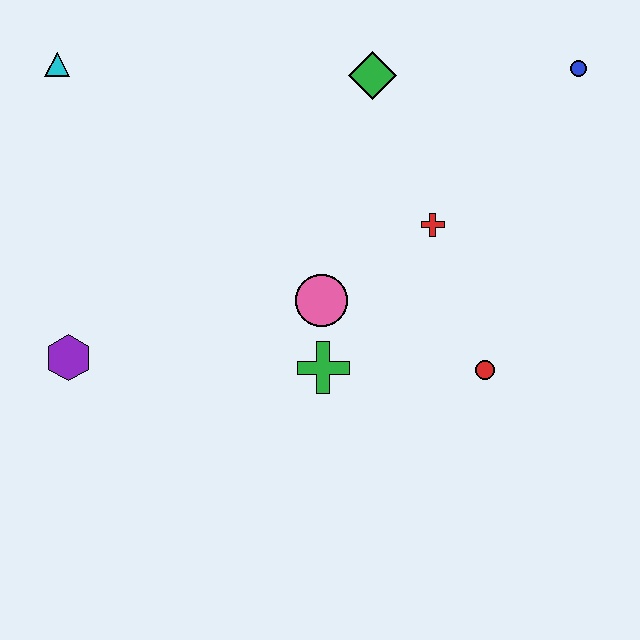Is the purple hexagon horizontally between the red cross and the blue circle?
No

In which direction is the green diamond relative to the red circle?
The green diamond is above the red circle.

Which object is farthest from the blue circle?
The purple hexagon is farthest from the blue circle.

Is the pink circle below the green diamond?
Yes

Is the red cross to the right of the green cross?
Yes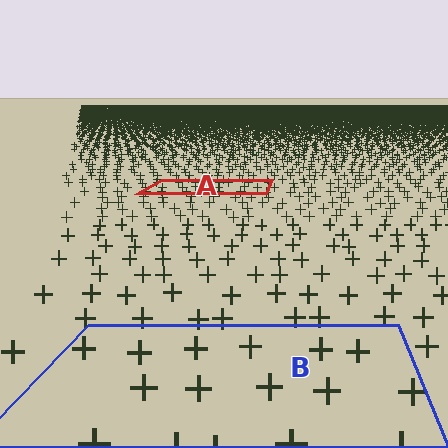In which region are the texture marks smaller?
The texture marks are smaller in region A, because it is farther away.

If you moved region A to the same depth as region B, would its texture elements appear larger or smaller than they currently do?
They would appear larger. At a closer depth, the same texture elements are projected at a bigger on-screen size.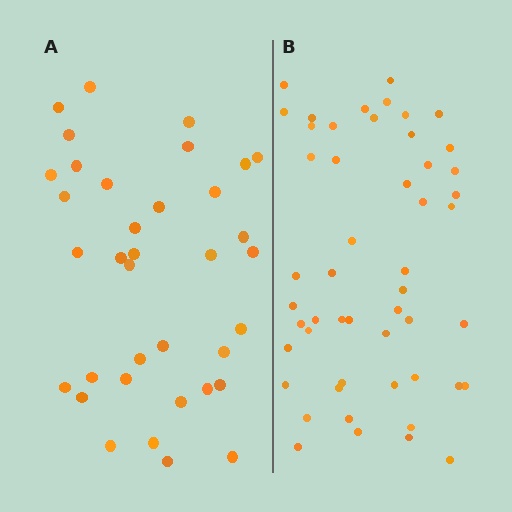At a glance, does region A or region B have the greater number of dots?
Region B (the right region) has more dots.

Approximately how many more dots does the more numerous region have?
Region B has approximately 15 more dots than region A.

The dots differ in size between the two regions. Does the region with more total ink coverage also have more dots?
No. Region A has more total ink coverage because its dots are larger, but region B actually contains more individual dots. Total area can be misleading — the number of items is what matters here.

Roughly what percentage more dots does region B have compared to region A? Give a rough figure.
About 40% more.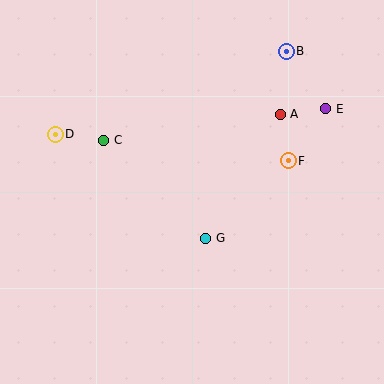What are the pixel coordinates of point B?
Point B is at (286, 51).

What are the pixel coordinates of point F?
Point F is at (288, 161).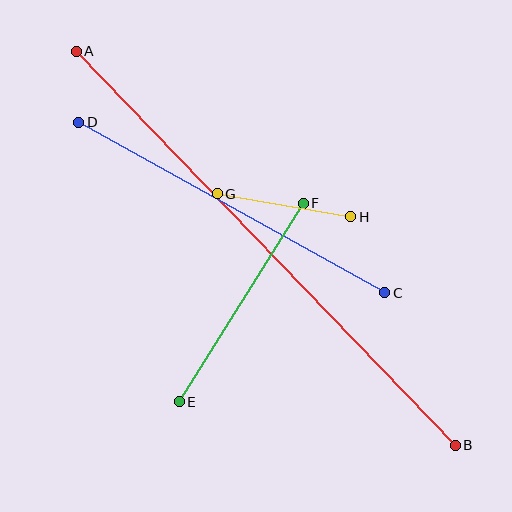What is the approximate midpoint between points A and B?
The midpoint is at approximately (266, 248) pixels.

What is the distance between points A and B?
The distance is approximately 547 pixels.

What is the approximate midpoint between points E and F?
The midpoint is at approximately (241, 303) pixels.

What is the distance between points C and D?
The distance is approximately 350 pixels.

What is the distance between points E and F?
The distance is approximately 234 pixels.